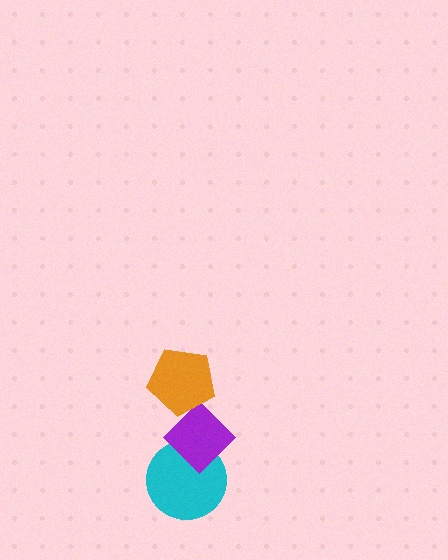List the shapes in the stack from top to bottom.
From top to bottom: the orange pentagon, the purple diamond, the cyan circle.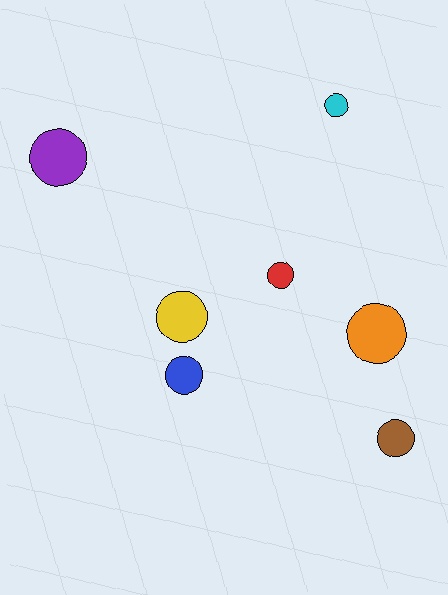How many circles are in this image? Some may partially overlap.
There are 7 circles.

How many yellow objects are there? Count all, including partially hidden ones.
There is 1 yellow object.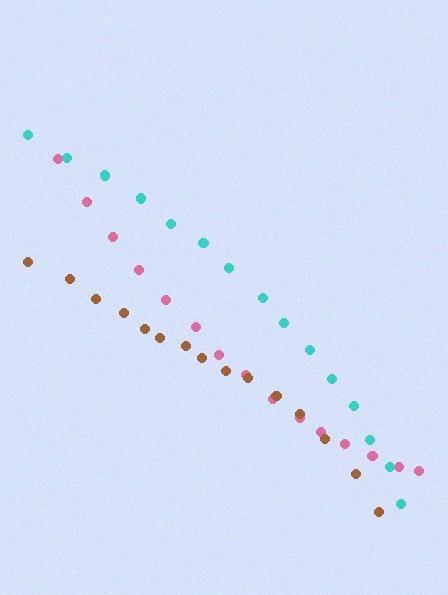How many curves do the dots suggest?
There are 3 distinct paths.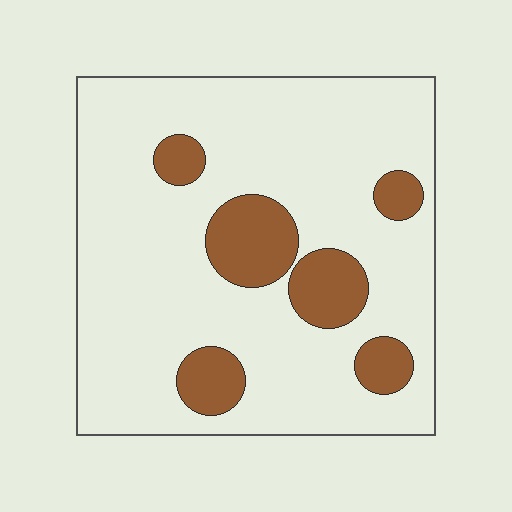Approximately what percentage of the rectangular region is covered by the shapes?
Approximately 20%.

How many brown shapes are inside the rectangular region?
6.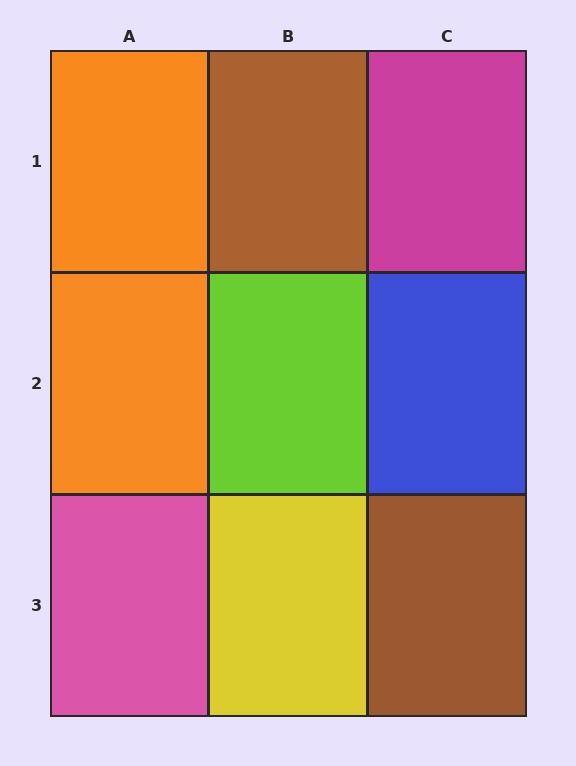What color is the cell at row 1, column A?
Orange.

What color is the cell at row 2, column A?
Orange.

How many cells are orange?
2 cells are orange.